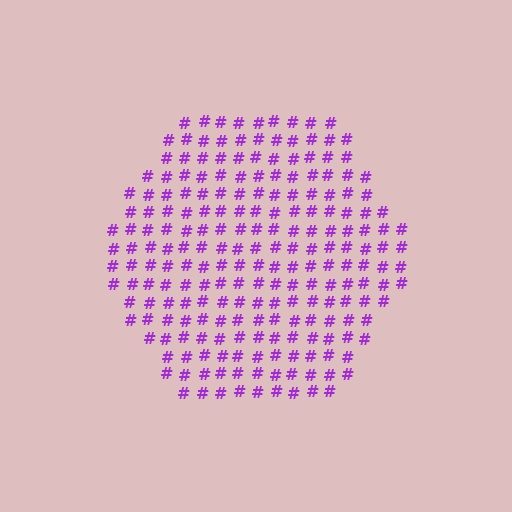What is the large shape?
The large shape is a hexagon.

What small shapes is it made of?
It is made of small hash symbols.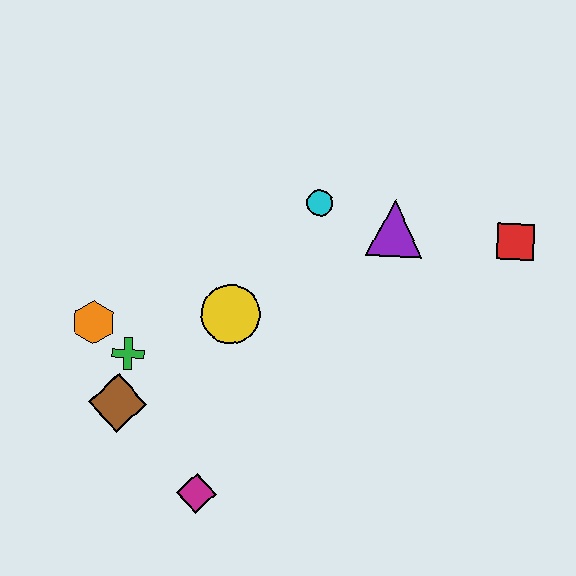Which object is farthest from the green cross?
The red square is farthest from the green cross.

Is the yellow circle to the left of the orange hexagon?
No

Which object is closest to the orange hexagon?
The green cross is closest to the orange hexagon.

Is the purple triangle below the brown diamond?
No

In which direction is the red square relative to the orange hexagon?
The red square is to the right of the orange hexagon.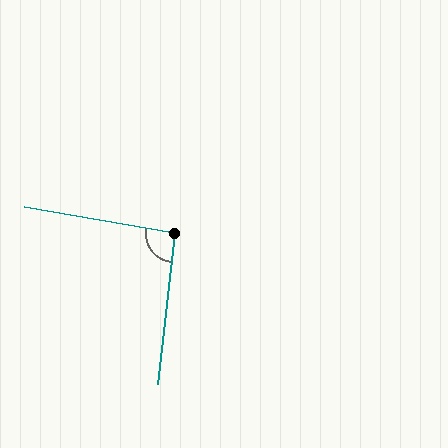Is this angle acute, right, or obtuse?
It is approximately a right angle.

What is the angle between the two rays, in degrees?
Approximately 94 degrees.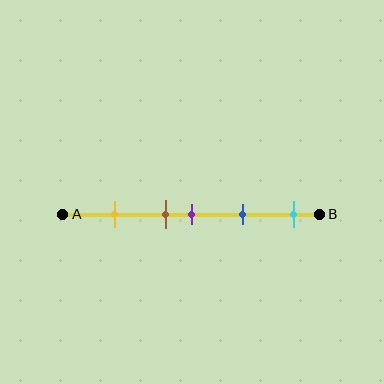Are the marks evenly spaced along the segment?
No, the marks are not evenly spaced.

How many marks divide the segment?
There are 5 marks dividing the segment.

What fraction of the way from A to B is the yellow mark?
The yellow mark is approximately 20% (0.2) of the way from A to B.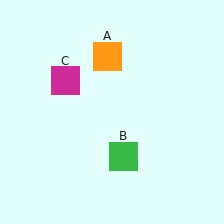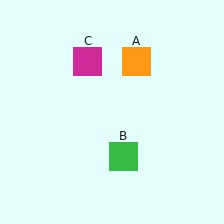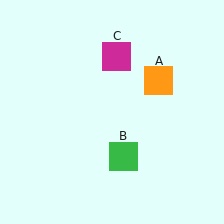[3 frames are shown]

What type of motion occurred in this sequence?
The orange square (object A), magenta square (object C) rotated clockwise around the center of the scene.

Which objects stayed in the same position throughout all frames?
Green square (object B) remained stationary.